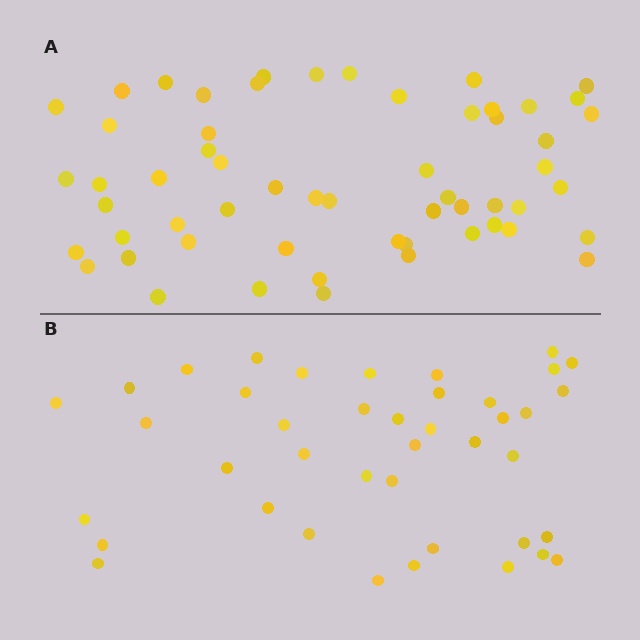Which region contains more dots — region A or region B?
Region A (the top region) has more dots.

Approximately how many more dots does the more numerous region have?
Region A has approximately 15 more dots than region B.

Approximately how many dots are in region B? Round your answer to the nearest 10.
About 40 dots. (The exact count is 41, which rounds to 40.)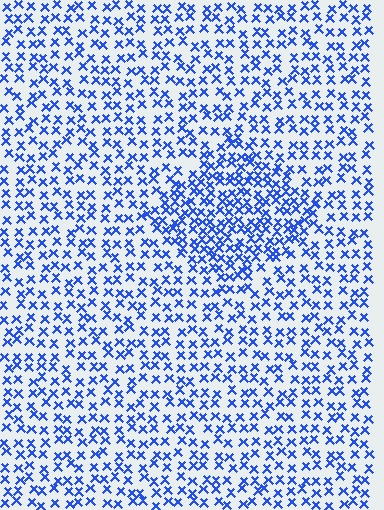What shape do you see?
I see a diamond.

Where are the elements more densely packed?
The elements are more densely packed inside the diamond boundary.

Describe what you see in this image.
The image contains small blue elements arranged at two different densities. A diamond-shaped region is visible where the elements are more densely packed than the surrounding area.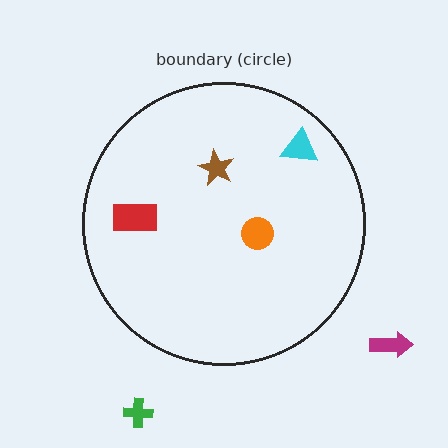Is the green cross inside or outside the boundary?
Outside.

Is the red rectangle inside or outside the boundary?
Inside.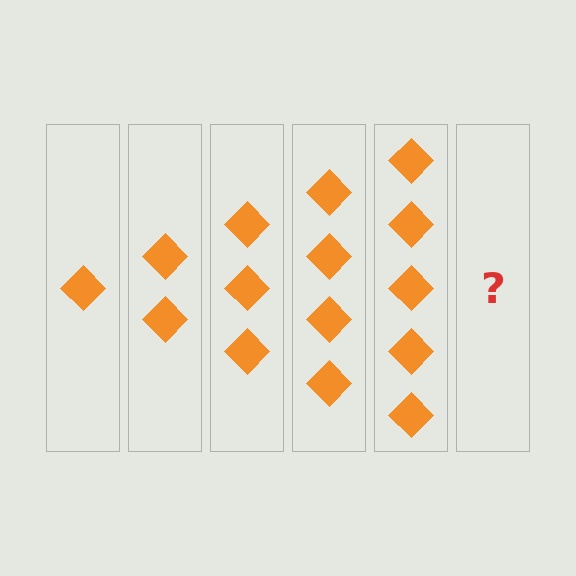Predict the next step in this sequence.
The next step is 6 diamonds.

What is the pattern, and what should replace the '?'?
The pattern is that each step adds one more diamond. The '?' should be 6 diamonds.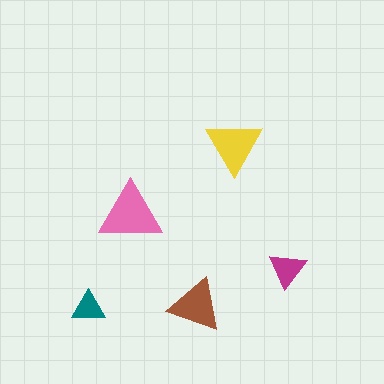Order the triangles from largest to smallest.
the pink one, the yellow one, the brown one, the magenta one, the teal one.